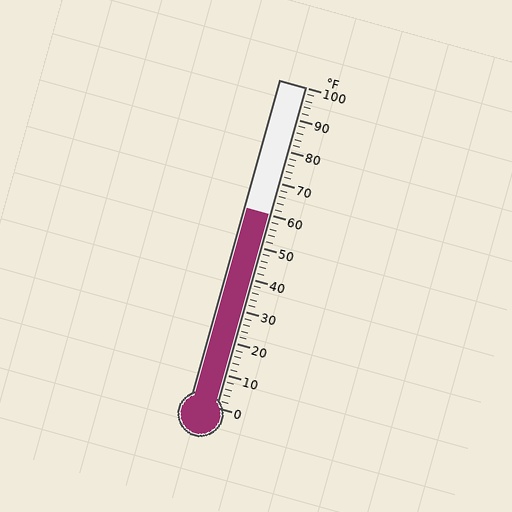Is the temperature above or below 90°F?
The temperature is below 90°F.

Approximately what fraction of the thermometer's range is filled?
The thermometer is filled to approximately 60% of its range.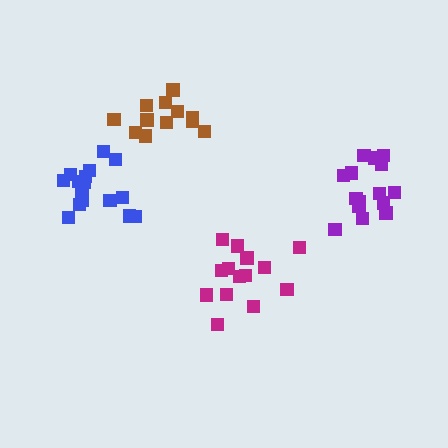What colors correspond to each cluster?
The clusters are colored: blue, magenta, brown, purple.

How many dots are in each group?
Group 1: 16 dots, Group 2: 14 dots, Group 3: 12 dots, Group 4: 15 dots (57 total).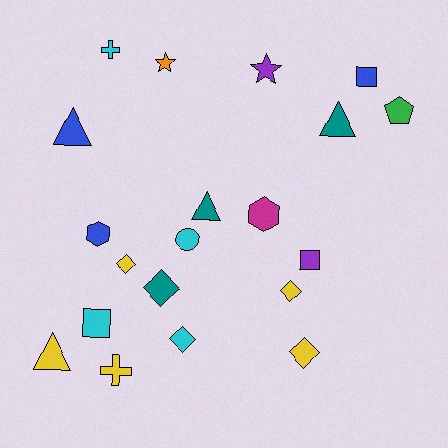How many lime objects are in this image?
There are no lime objects.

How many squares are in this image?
There are 3 squares.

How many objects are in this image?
There are 20 objects.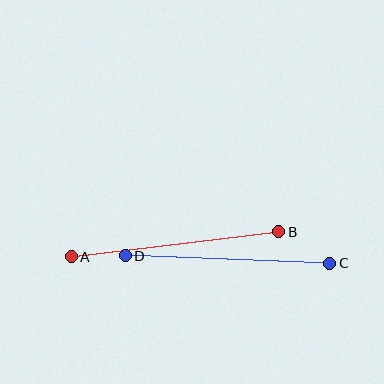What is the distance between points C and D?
The distance is approximately 205 pixels.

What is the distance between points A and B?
The distance is approximately 209 pixels.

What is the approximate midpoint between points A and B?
The midpoint is at approximately (175, 244) pixels.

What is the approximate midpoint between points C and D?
The midpoint is at approximately (228, 259) pixels.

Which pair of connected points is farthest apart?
Points A and B are farthest apart.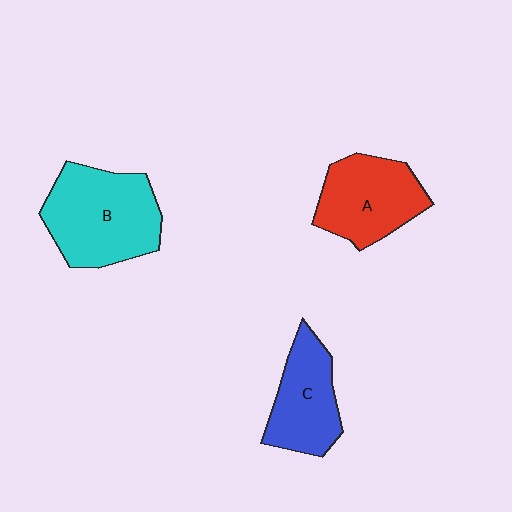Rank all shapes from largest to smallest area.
From largest to smallest: B (cyan), A (red), C (blue).